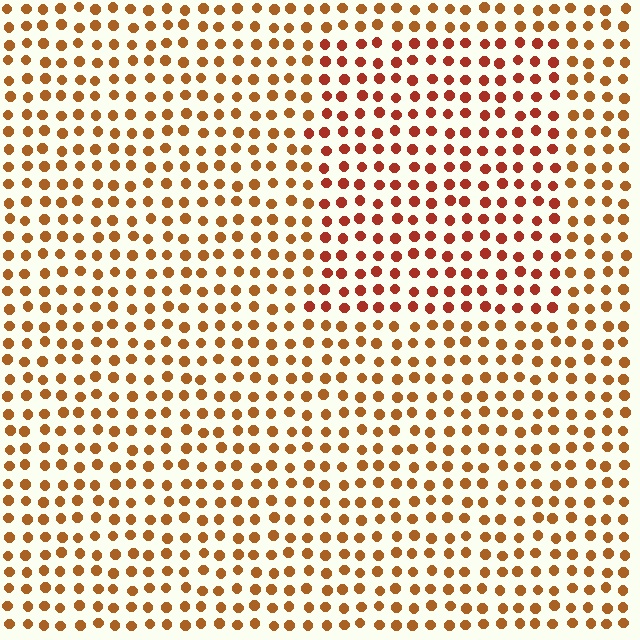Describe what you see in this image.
The image is filled with small brown elements in a uniform arrangement. A rectangle-shaped region is visible where the elements are tinted to a slightly different hue, forming a subtle color boundary.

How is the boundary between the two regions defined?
The boundary is defined purely by a slight shift in hue (about 22 degrees). Spacing, size, and orientation are identical on both sides.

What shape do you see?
I see a rectangle.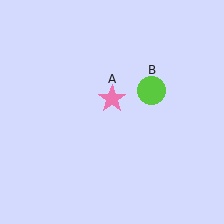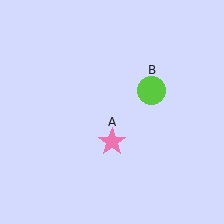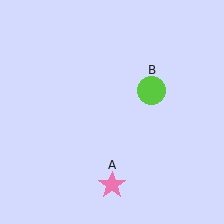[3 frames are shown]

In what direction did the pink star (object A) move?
The pink star (object A) moved down.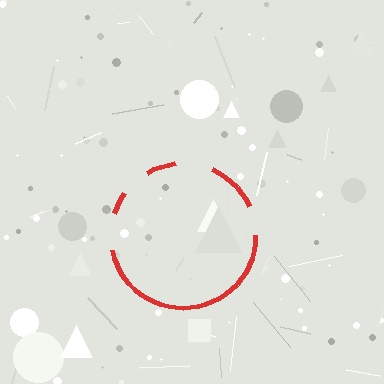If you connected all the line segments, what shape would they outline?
They would outline a circle.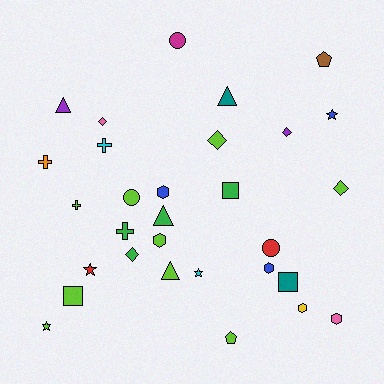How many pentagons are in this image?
There are 2 pentagons.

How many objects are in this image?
There are 30 objects.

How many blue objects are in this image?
There are 3 blue objects.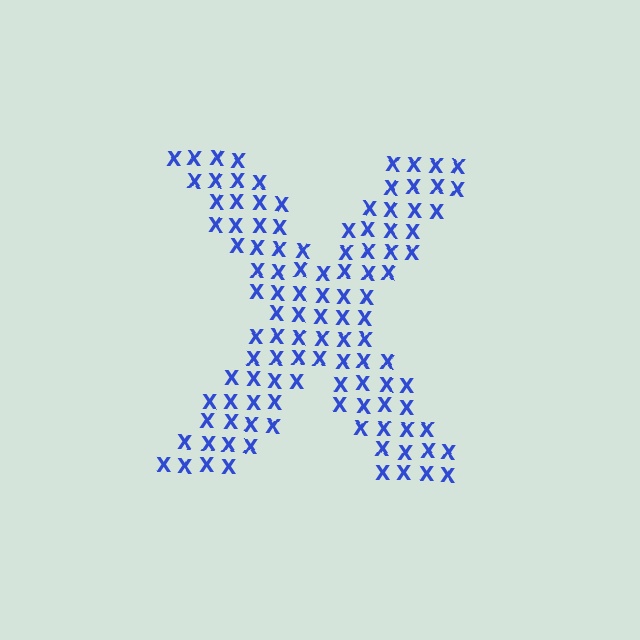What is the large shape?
The large shape is the letter X.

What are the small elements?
The small elements are letter X's.